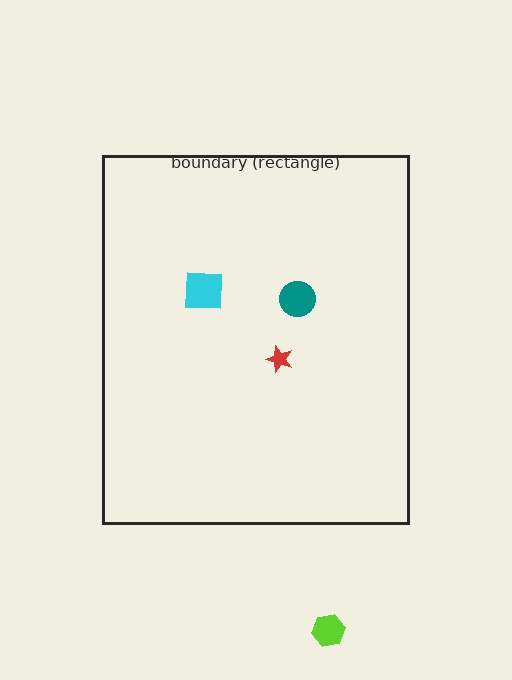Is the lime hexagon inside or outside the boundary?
Outside.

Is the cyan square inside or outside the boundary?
Inside.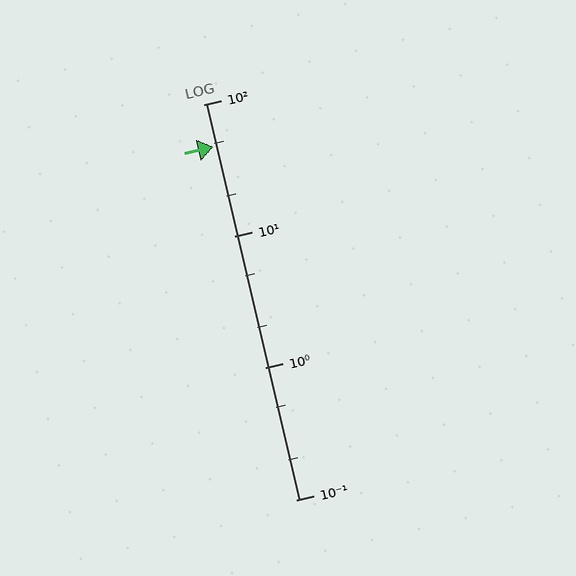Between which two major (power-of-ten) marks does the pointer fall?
The pointer is between 10 and 100.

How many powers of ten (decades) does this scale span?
The scale spans 3 decades, from 0.1 to 100.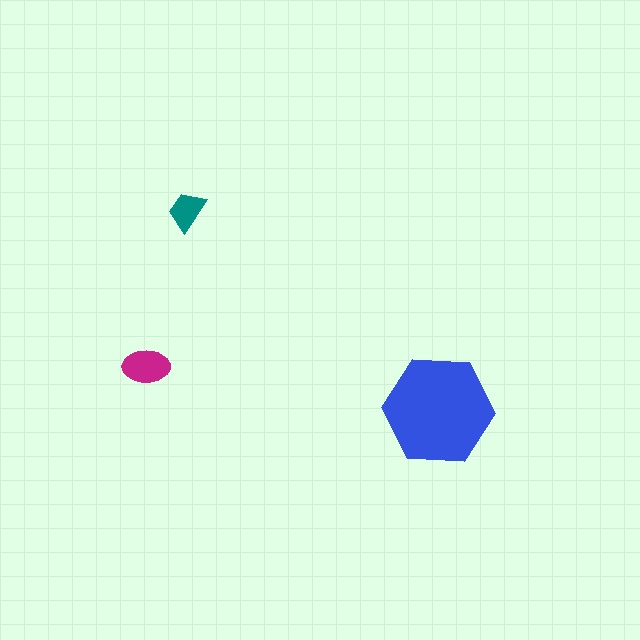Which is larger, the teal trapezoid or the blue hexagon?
The blue hexagon.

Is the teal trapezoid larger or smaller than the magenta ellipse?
Smaller.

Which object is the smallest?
The teal trapezoid.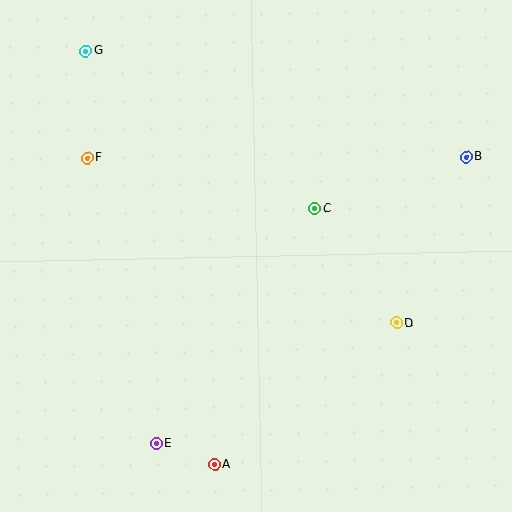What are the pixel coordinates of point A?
Point A is at (215, 464).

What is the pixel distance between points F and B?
The distance between F and B is 379 pixels.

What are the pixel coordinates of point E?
Point E is at (156, 443).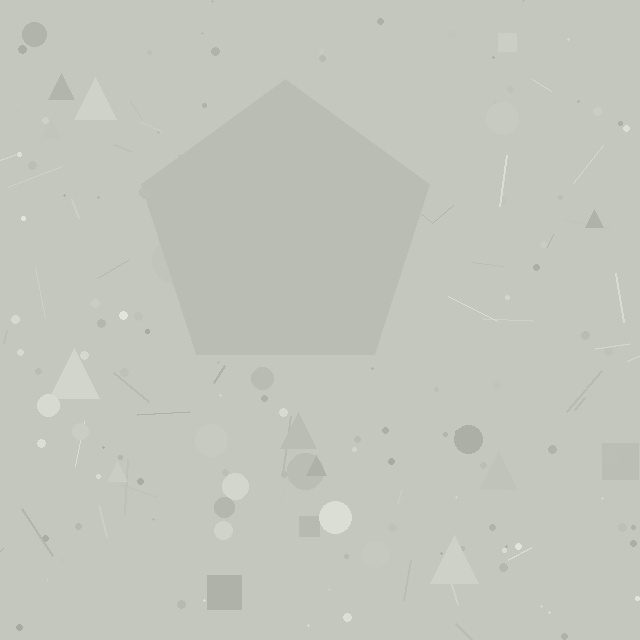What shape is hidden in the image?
A pentagon is hidden in the image.